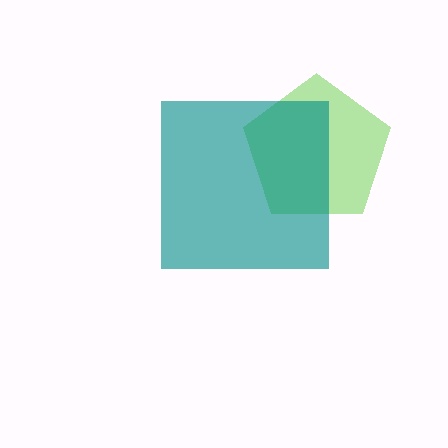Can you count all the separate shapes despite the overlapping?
Yes, there are 2 separate shapes.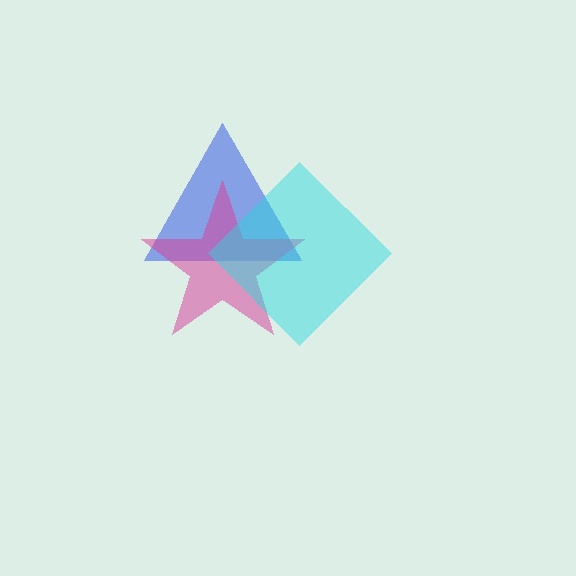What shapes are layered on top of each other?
The layered shapes are: a blue triangle, a magenta star, a cyan diamond.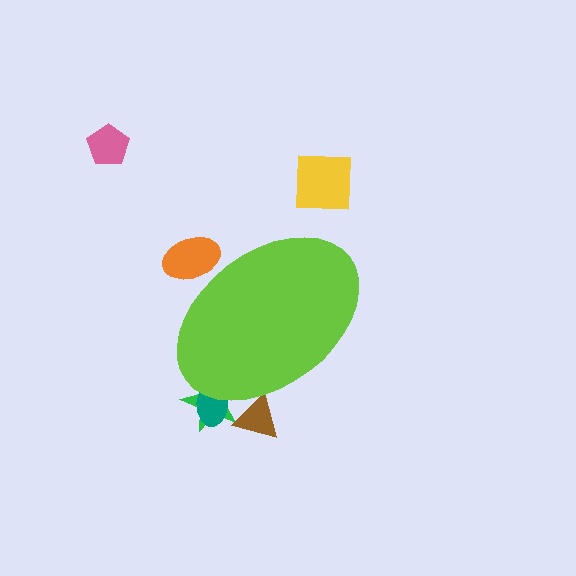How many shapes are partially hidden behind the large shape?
4 shapes are partially hidden.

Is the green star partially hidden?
Yes, the green star is partially hidden behind the lime ellipse.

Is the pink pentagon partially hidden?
No, the pink pentagon is fully visible.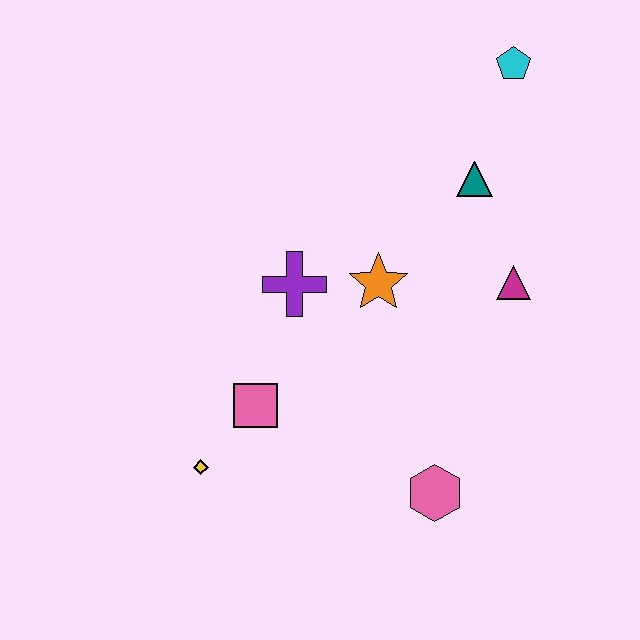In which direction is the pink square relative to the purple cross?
The pink square is below the purple cross.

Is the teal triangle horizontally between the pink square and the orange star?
No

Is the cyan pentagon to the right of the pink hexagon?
Yes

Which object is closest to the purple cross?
The orange star is closest to the purple cross.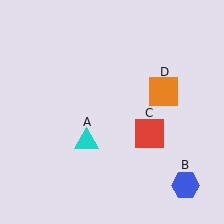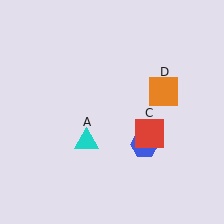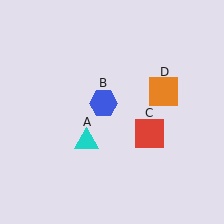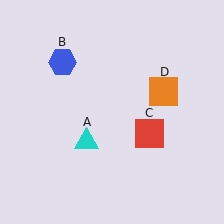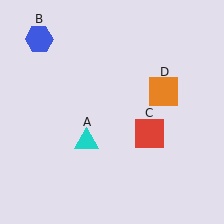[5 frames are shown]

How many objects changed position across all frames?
1 object changed position: blue hexagon (object B).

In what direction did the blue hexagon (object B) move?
The blue hexagon (object B) moved up and to the left.